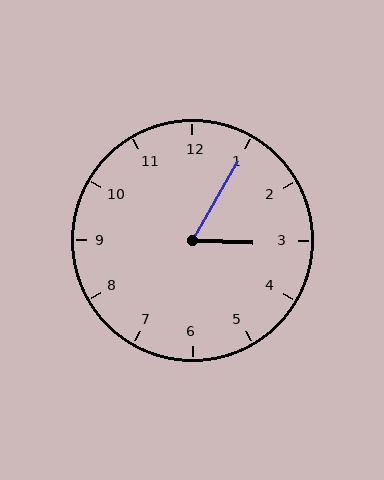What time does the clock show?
3:05.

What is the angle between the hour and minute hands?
Approximately 62 degrees.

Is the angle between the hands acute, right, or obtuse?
It is acute.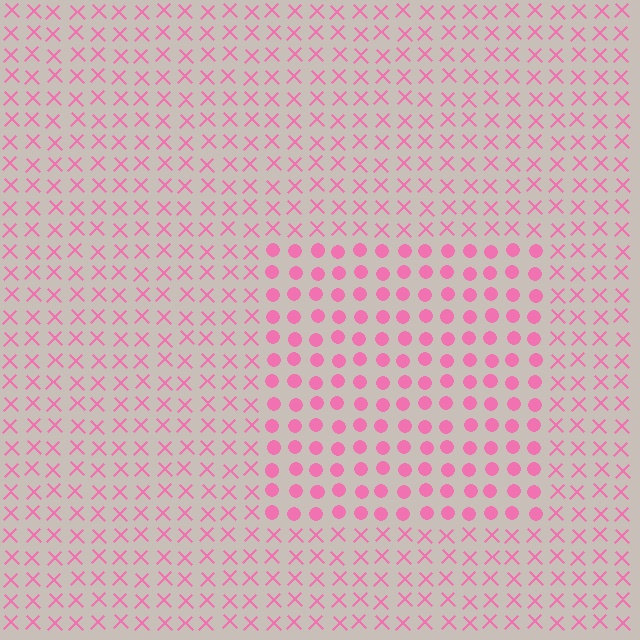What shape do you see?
I see a rectangle.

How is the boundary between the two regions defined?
The boundary is defined by a change in element shape: circles inside vs. X marks outside. All elements share the same color and spacing.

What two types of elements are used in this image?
The image uses circles inside the rectangle region and X marks outside it.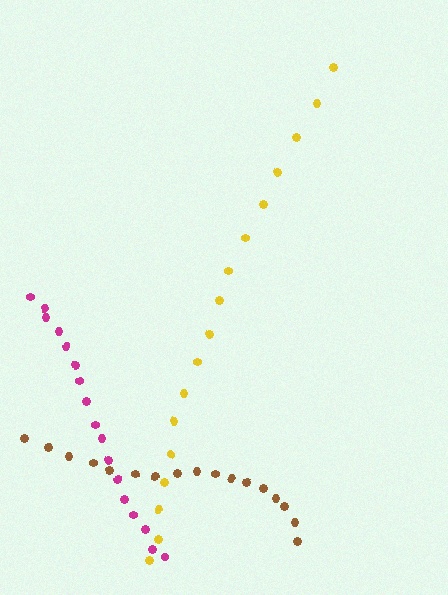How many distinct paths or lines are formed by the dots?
There are 3 distinct paths.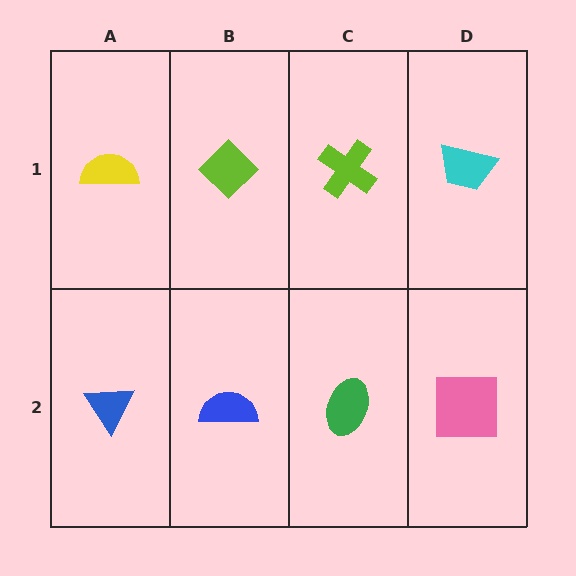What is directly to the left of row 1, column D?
A lime cross.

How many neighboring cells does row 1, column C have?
3.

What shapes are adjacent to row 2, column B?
A lime diamond (row 1, column B), a blue triangle (row 2, column A), a green ellipse (row 2, column C).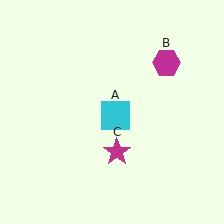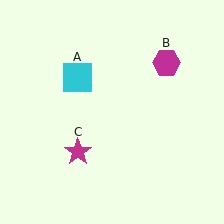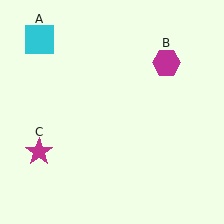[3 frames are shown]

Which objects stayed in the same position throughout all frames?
Magenta hexagon (object B) remained stationary.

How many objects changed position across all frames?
2 objects changed position: cyan square (object A), magenta star (object C).